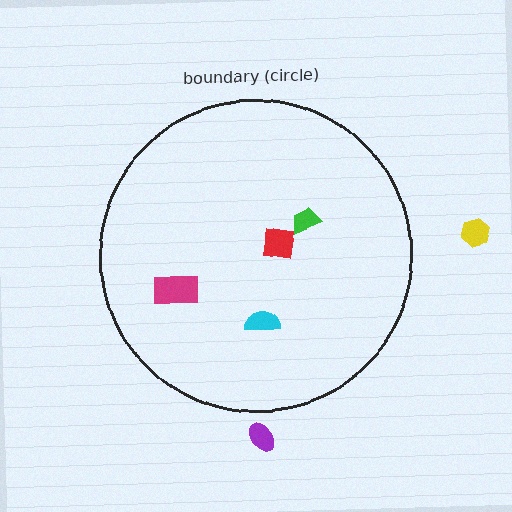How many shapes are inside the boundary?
4 inside, 2 outside.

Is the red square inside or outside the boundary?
Inside.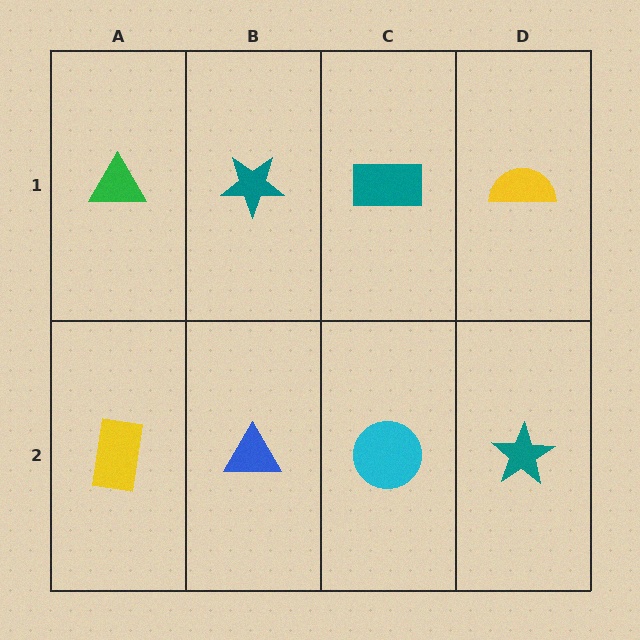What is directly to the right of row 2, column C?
A teal star.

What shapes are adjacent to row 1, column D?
A teal star (row 2, column D), a teal rectangle (row 1, column C).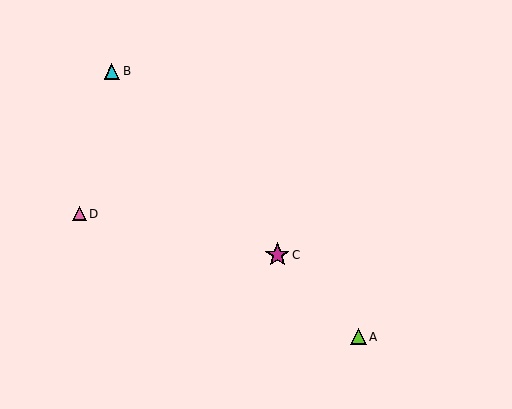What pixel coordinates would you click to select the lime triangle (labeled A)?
Click at (358, 337) to select the lime triangle A.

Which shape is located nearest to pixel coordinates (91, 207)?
The pink triangle (labeled D) at (79, 214) is nearest to that location.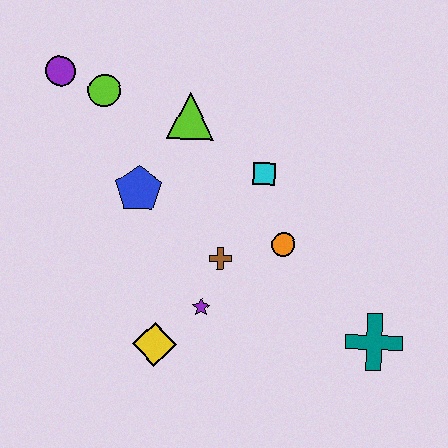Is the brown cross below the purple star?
No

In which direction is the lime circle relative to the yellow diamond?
The lime circle is above the yellow diamond.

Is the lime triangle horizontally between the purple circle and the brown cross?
Yes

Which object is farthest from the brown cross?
The purple circle is farthest from the brown cross.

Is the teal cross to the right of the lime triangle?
Yes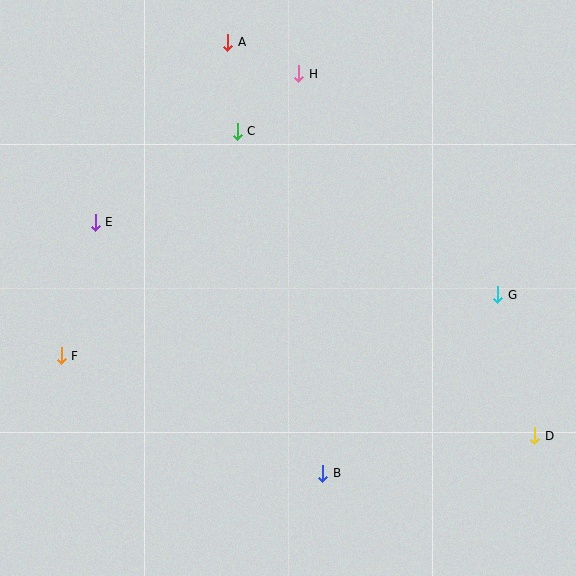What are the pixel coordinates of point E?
Point E is at (95, 222).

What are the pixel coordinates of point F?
Point F is at (61, 356).